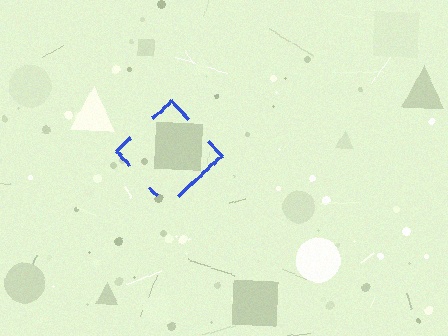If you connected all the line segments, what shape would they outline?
They would outline a diamond.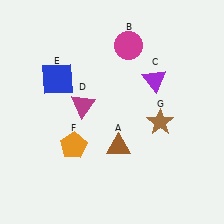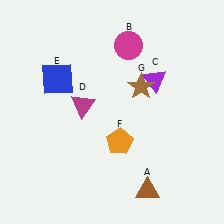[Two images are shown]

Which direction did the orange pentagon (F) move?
The orange pentagon (F) moved right.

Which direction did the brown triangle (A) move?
The brown triangle (A) moved down.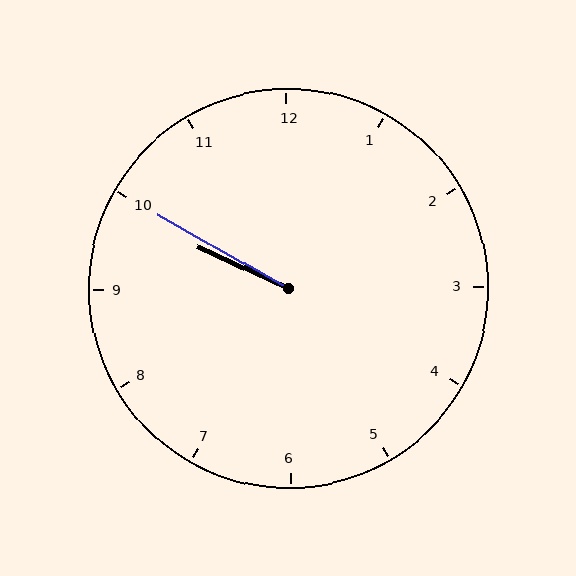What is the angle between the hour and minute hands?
Approximately 5 degrees.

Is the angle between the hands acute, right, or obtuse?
It is acute.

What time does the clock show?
9:50.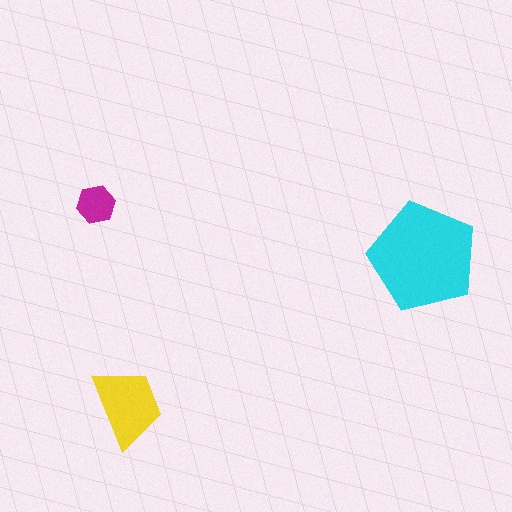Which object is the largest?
The cyan pentagon.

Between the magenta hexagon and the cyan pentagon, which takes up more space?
The cyan pentagon.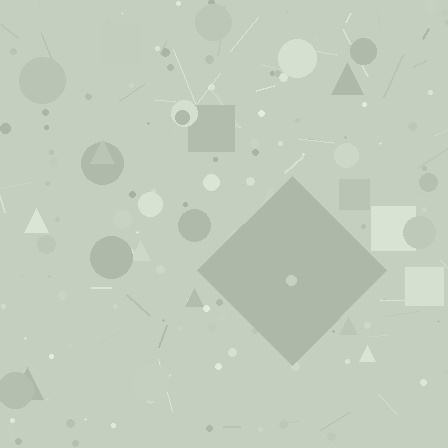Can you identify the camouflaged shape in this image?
The camouflaged shape is a diamond.